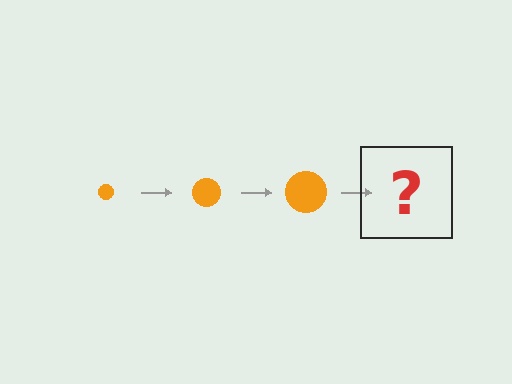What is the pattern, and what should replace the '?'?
The pattern is that the circle gets progressively larger each step. The '?' should be an orange circle, larger than the previous one.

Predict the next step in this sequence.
The next step is an orange circle, larger than the previous one.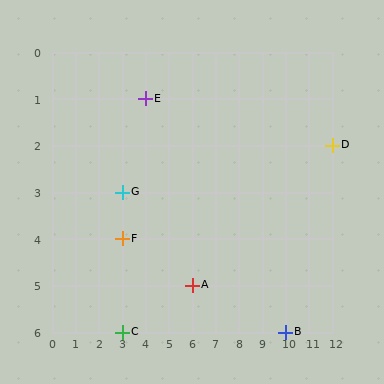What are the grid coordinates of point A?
Point A is at grid coordinates (6, 5).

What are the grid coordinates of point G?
Point G is at grid coordinates (3, 3).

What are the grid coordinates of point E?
Point E is at grid coordinates (4, 1).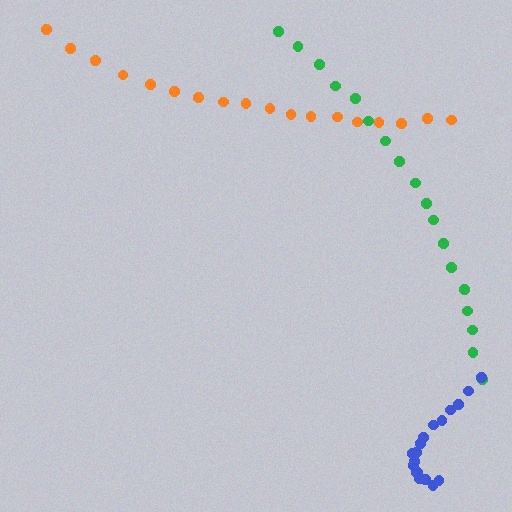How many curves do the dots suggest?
There are 3 distinct paths.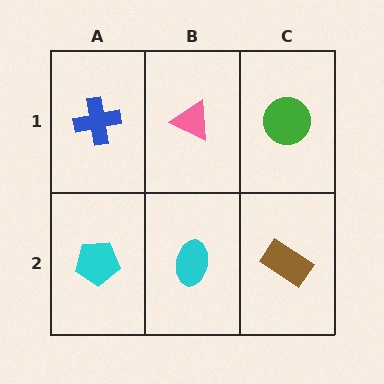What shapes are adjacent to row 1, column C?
A brown rectangle (row 2, column C), a pink triangle (row 1, column B).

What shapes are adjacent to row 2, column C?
A green circle (row 1, column C), a cyan ellipse (row 2, column B).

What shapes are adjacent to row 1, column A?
A cyan pentagon (row 2, column A), a pink triangle (row 1, column B).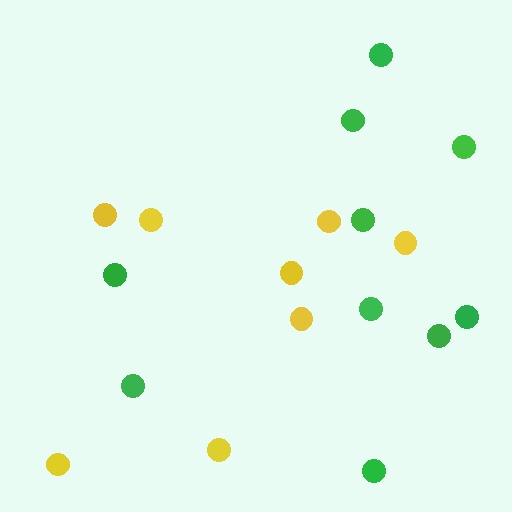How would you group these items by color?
There are 2 groups: one group of green circles (10) and one group of yellow circles (8).